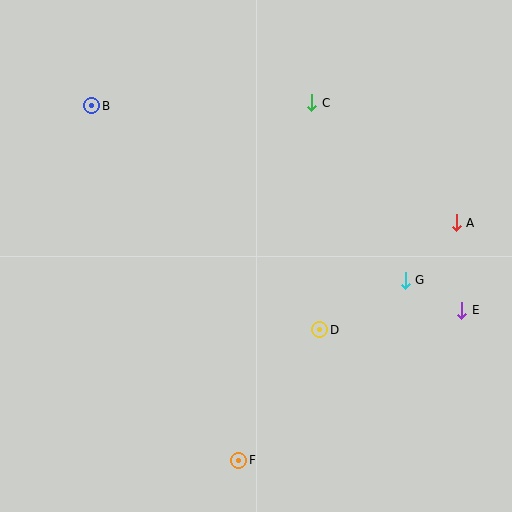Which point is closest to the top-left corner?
Point B is closest to the top-left corner.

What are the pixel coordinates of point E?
Point E is at (462, 310).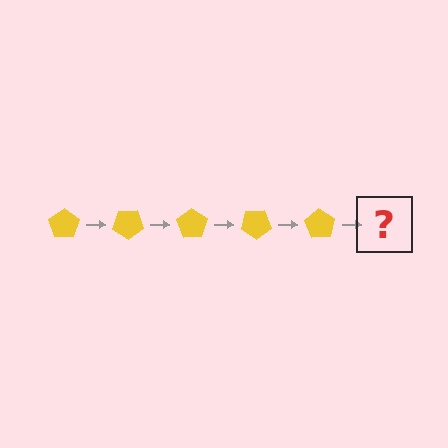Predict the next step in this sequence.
The next step is a yellow pentagon rotated 175 degrees.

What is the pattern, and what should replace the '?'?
The pattern is that the pentagon rotates 35 degrees each step. The '?' should be a yellow pentagon rotated 175 degrees.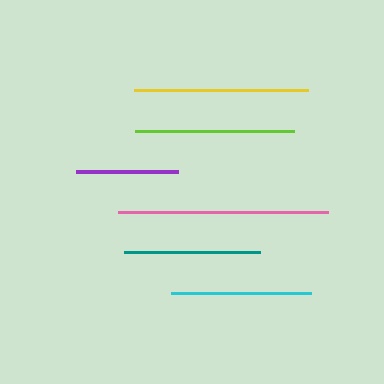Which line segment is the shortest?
The purple line is the shortest at approximately 103 pixels.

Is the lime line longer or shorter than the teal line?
The lime line is longer than the teal line.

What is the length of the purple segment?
The purple segment is approximately 103 pixels long.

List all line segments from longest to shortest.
From longest to shortest: pink, yellow, lime, cyan, teal, purple.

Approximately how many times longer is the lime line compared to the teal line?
The lime line is approximately 1.2 times the length of the teal line.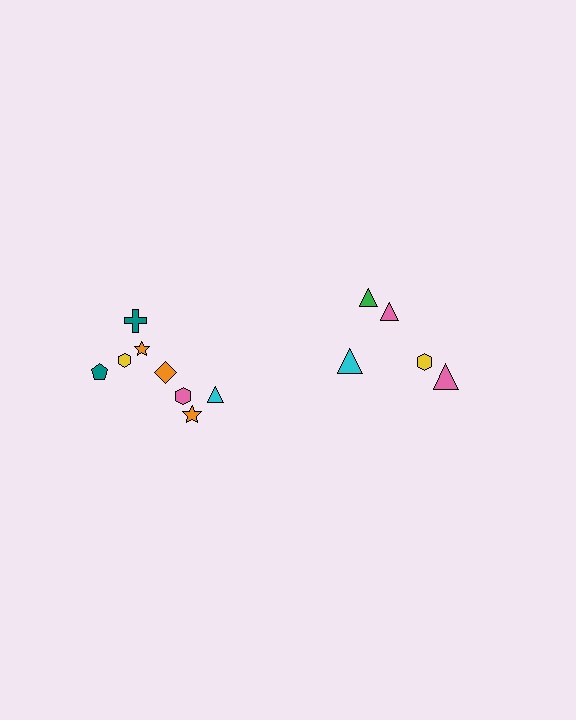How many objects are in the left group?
There are 8 objects.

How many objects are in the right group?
There are 5 objects.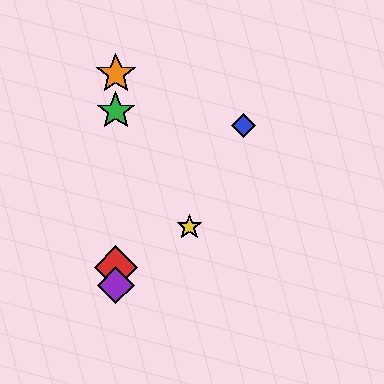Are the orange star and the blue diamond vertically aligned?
No, the orange star is at x≈116 and the blue diamond is at x≈244.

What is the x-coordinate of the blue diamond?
The blue diamond is at x≈244.